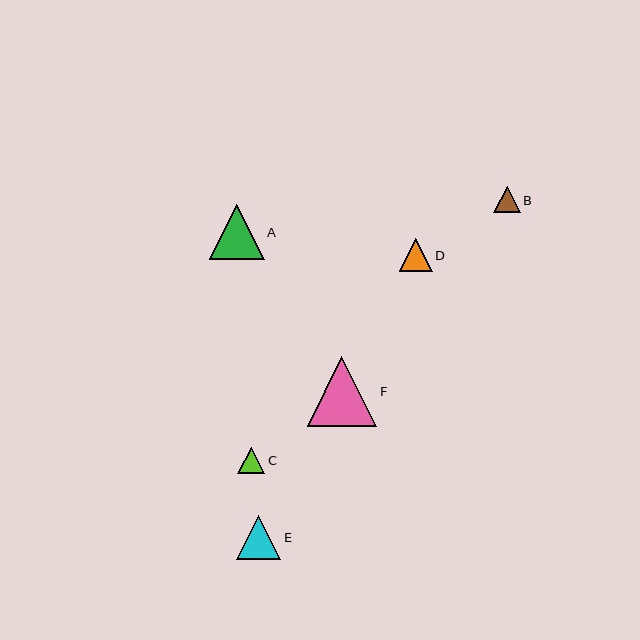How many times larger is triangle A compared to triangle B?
Triangle A is approximately 2.1 times the size of triangle B.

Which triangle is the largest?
Triangle F is the largest with a size of approximately 70 pixels.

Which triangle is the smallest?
Triangle B is the smallest with a size of approximately 26 pixels.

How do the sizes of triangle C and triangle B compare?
Triangle C and triangle B are approximately the same size.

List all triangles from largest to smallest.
From largest to smallest: F, A, E, D, C, B.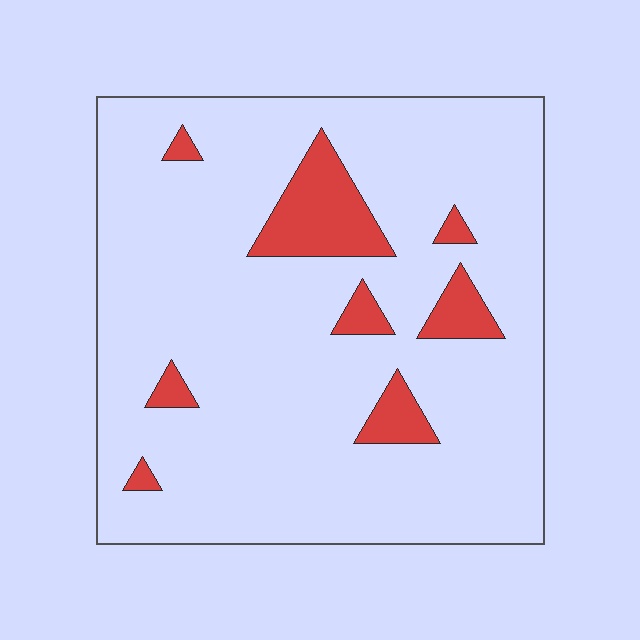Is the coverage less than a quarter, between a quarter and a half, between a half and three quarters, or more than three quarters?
Less than a quarter.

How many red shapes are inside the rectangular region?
8.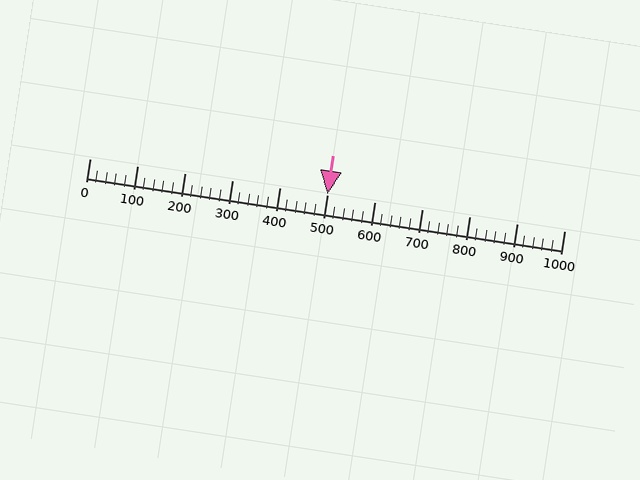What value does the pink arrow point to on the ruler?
The pink arrow points to approximately 500.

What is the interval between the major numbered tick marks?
The major tick marks are spaced 100 units apart.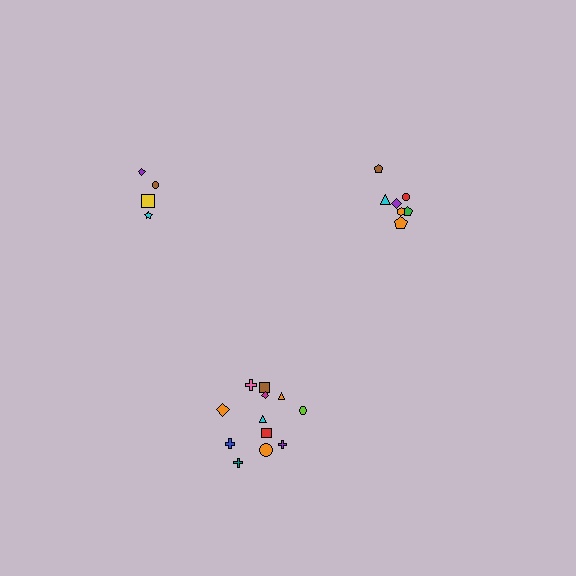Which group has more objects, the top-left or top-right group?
The top-right group.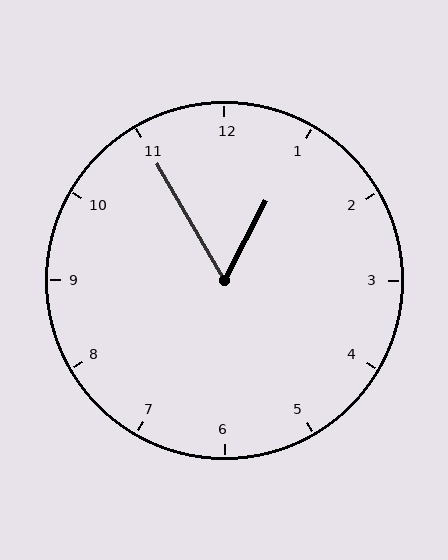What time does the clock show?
12:55.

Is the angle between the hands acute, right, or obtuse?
It is acute.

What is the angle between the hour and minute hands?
Approximately 58 degrees.